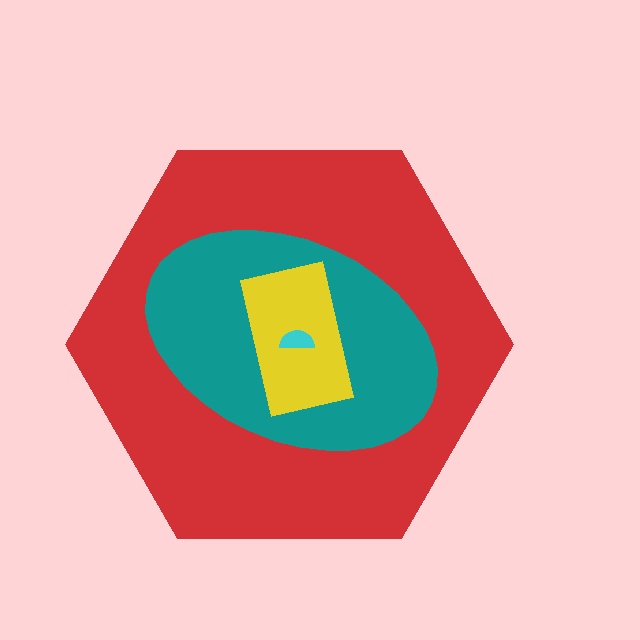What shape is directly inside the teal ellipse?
The yellow rectangle.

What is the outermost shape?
The red hexagon.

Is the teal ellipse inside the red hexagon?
Yes.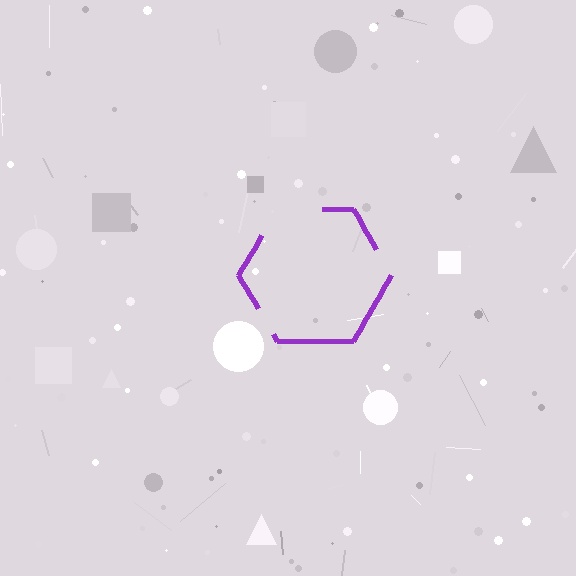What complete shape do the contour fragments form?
The contour fragments form a hexagon.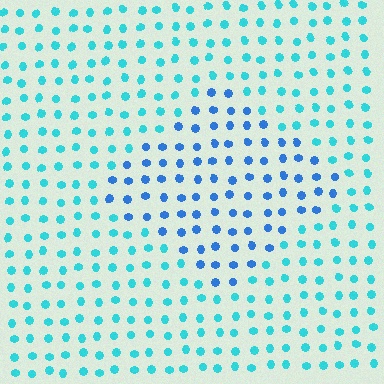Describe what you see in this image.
The image is filled with small cyan elements in a uniform arrangement. A diamond-shaped region is visible where the elements are tinted to a slightly different hue, forming a subtle color boundary.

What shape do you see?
I see a diamond.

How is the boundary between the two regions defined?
The boundary is defined purely by a slight shift in hue (about 33 degrees). Spacing, size, and orientation are identical on both sides.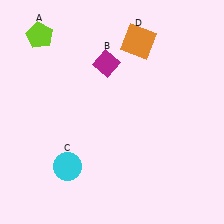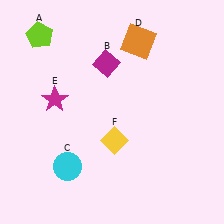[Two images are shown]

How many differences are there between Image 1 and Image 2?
There are 2 differences between the two images.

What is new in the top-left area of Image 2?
A magenta star (E) was added in the top-left area of Image 2.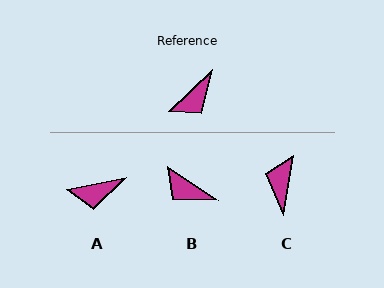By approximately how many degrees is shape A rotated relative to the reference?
Approximately 33 degrees clockwise.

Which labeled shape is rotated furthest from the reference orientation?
C, about 143 degrees away.